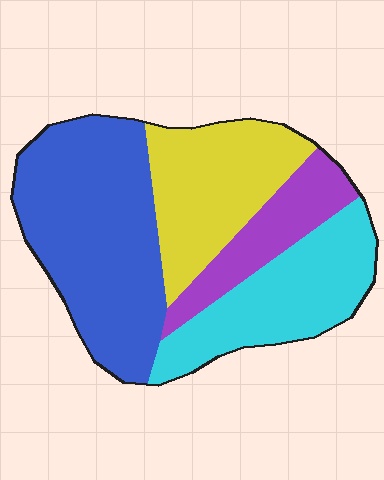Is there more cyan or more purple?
Cyan.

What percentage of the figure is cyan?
Cyan covers 24% of the figure.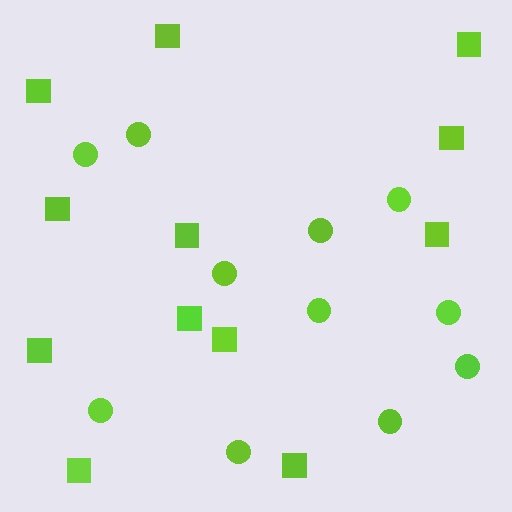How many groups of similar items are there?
There are 2 groups: one group of circles (11) and one group of squares (12).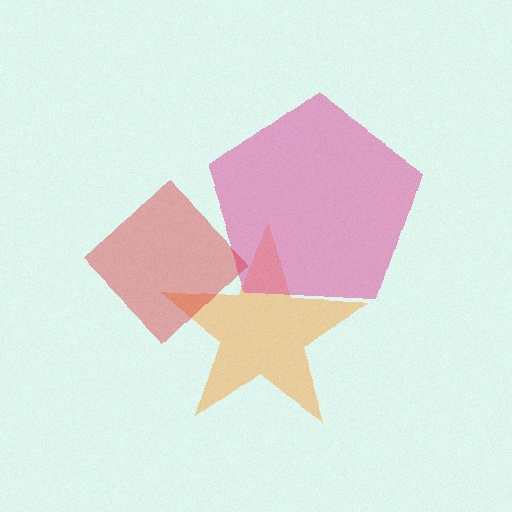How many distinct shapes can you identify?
There are 3 distinct shapes: an orange star, a pink pentagon, a red diamond.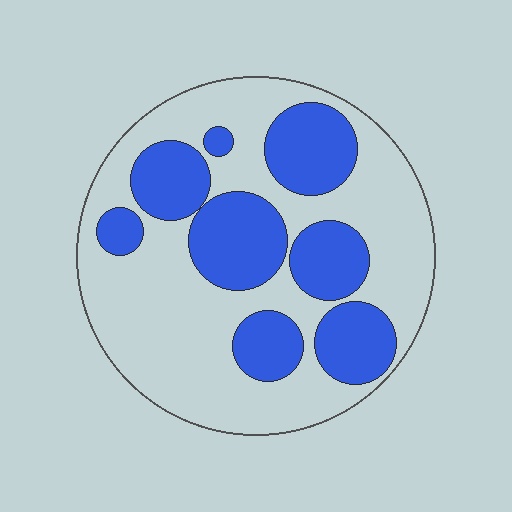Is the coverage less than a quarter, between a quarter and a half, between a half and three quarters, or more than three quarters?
Between a quarter and a half.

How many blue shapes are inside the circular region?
8.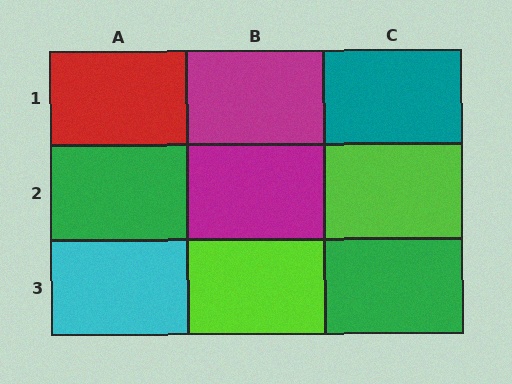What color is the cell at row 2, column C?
Lime.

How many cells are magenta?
2 cells are magenta.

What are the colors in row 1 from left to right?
Red, magenta, teal.